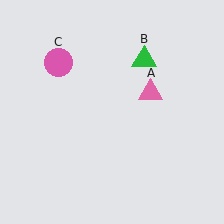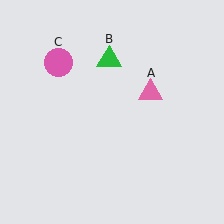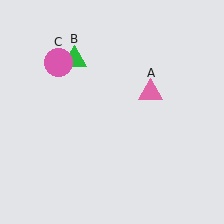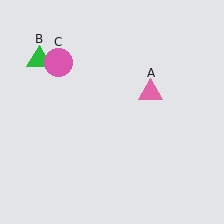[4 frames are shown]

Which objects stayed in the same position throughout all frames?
Pink triangle (object A) and pink circle (object C) remained stationary.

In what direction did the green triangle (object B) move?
The green triangle (object B) moved left.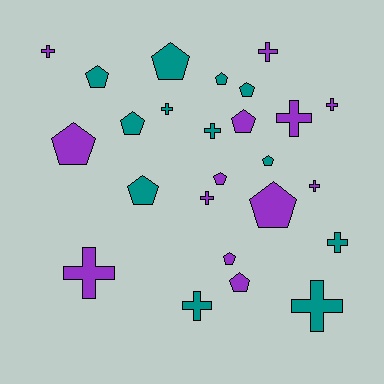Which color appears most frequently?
Purple, with 13 objects.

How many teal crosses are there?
There are 5 teal crosses.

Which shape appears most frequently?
Pentagon, with 13 objects.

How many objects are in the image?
There are 25 objects.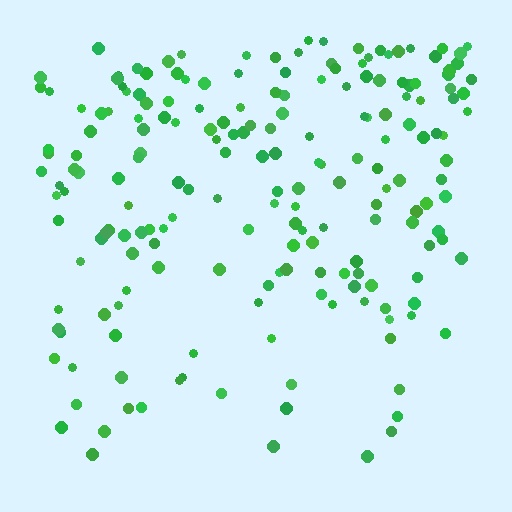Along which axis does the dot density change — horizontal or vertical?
Vertical.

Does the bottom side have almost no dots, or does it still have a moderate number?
Still a moderate number, just noticeably fewer than the top.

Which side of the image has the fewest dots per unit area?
The bottom.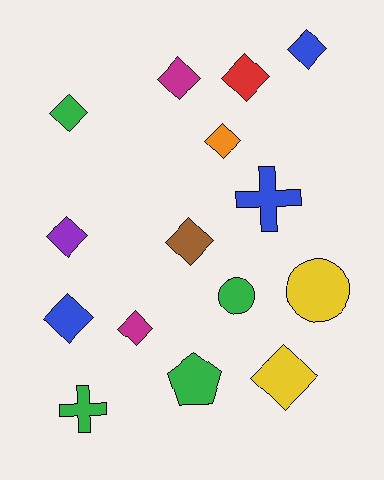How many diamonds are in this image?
There are 10 diamonds.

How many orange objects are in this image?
There is 1 orange object.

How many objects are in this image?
There are 15 objects.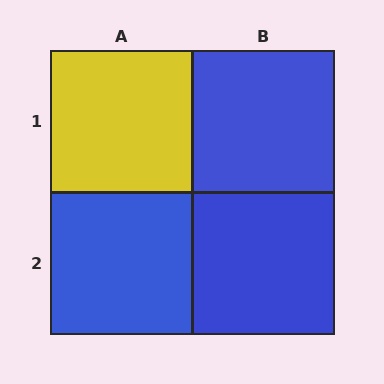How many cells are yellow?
1 cell is yellow.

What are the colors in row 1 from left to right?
Yellow, blue.